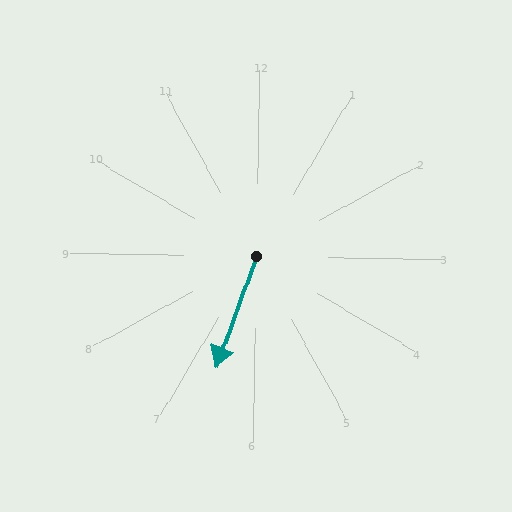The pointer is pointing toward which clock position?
Roughly 7 o'clock.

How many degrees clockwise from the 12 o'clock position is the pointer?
Approximately 199 degrees.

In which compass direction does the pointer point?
South.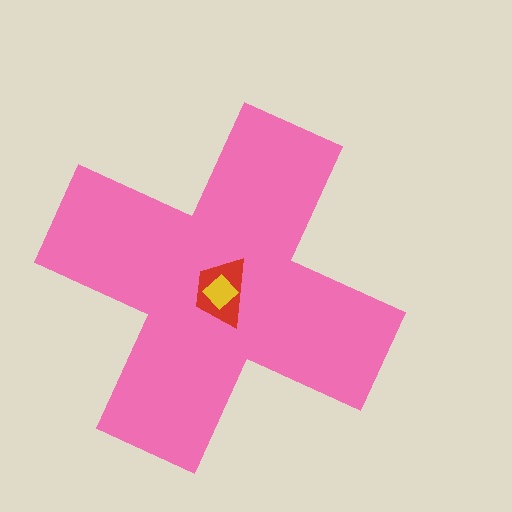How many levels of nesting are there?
3.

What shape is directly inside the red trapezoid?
The yellow diamond.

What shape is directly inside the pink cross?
The red trapezoid.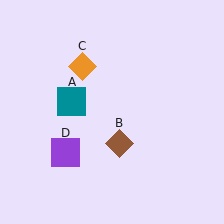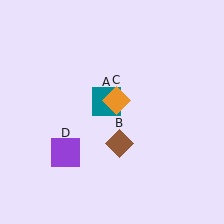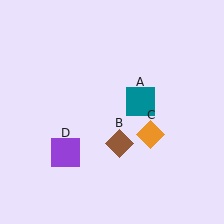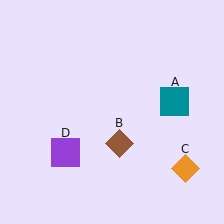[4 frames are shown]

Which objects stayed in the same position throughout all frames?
Brown diamond (object B) and purple square (object D) remained stationary.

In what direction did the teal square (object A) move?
The teal square (object A) moved right.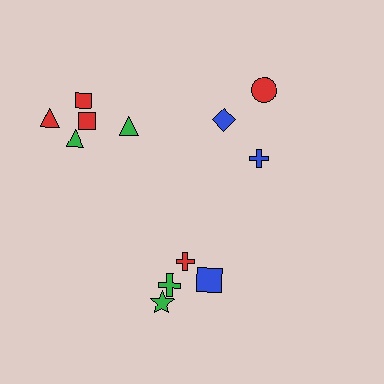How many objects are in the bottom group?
There are 4 objects.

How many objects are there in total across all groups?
There are 12 objects.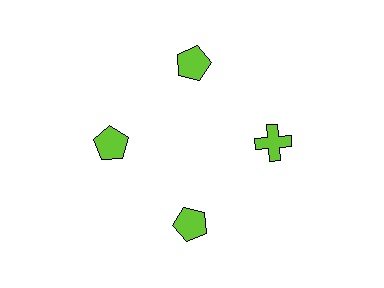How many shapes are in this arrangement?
There are 4 shapes arranged in a ring pattern.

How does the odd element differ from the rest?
It has a different shape: cross instead of pentagon.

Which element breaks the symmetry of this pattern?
The lime cross at roughly the 3 o'clock position breaks the symmetry. All other shapes are lime pentagons.